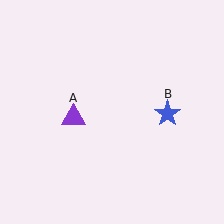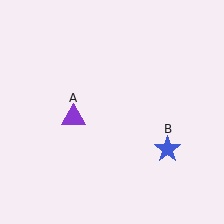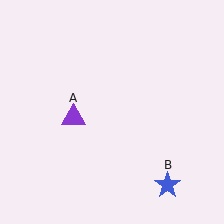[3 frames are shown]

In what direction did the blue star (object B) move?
The blue star (object B) moved down.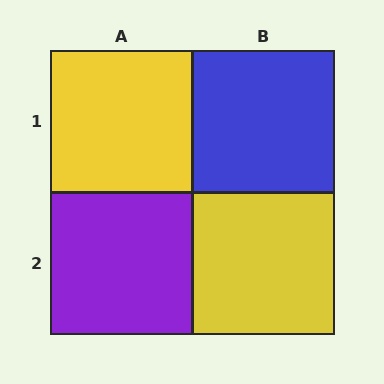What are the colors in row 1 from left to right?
Yellow, blue.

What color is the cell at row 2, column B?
Yellow.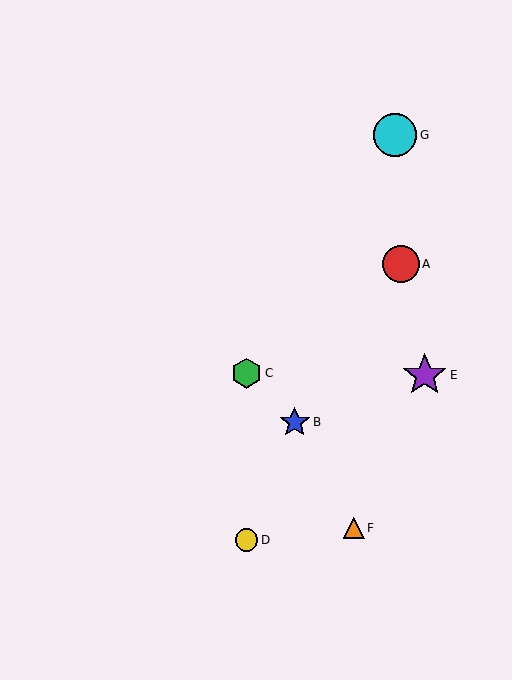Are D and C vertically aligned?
Yes, both are at x≈246.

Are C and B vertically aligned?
No, C is at x≈246 and B is at x≈295.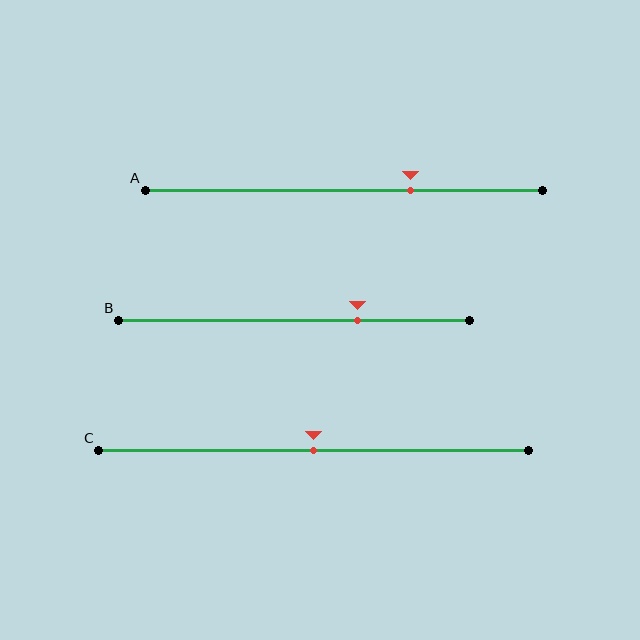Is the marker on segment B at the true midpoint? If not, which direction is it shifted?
No, the marker on segment B is shifted to the right by about 18% of the segment length.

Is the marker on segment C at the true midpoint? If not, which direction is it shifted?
Yes, the marker on segment C is at the true midpoint.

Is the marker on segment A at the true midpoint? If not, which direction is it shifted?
No, the marker on segment A is shifted to the right by about 17% of the segment length.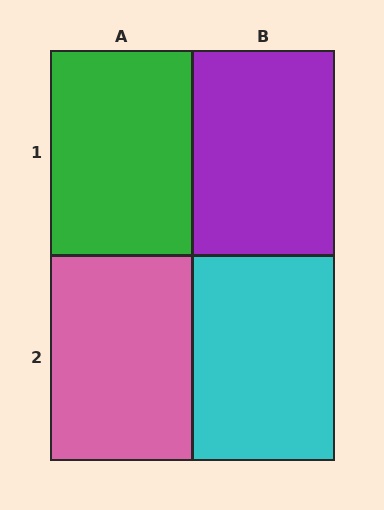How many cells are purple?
1 cell is purple.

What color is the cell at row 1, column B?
Purple.